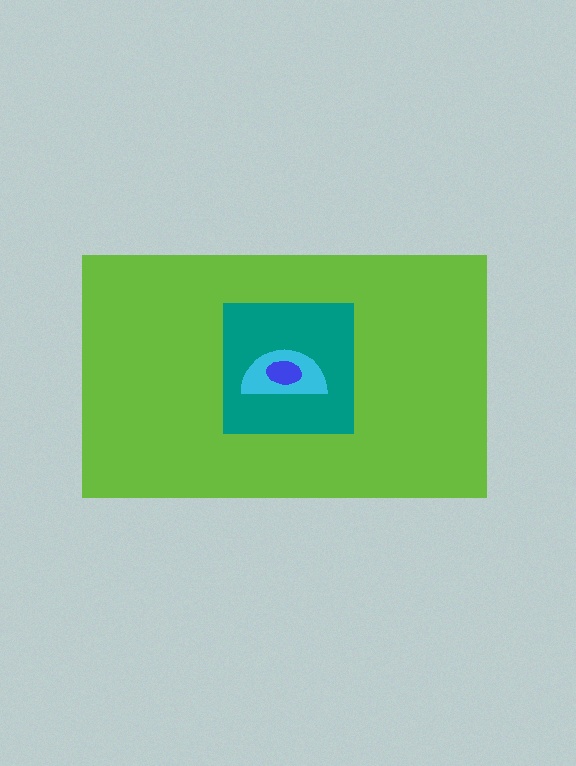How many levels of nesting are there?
4.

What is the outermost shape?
The lime rectangle.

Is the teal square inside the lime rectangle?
Yes.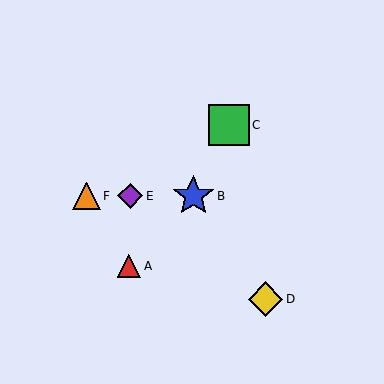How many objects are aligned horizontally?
3 objects (B, E, F) are aligned horizontally.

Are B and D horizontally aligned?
No, B is at y≈196 and D is at y≈299.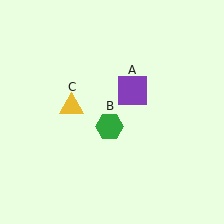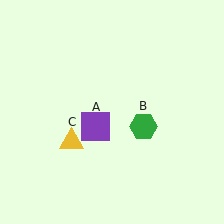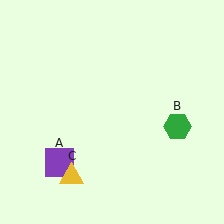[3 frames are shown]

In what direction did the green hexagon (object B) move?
The green hexagon (object B) moved right.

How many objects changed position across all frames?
3 objects changed position: purple square (object A), green hexagon (object B), yellow triangle (object C).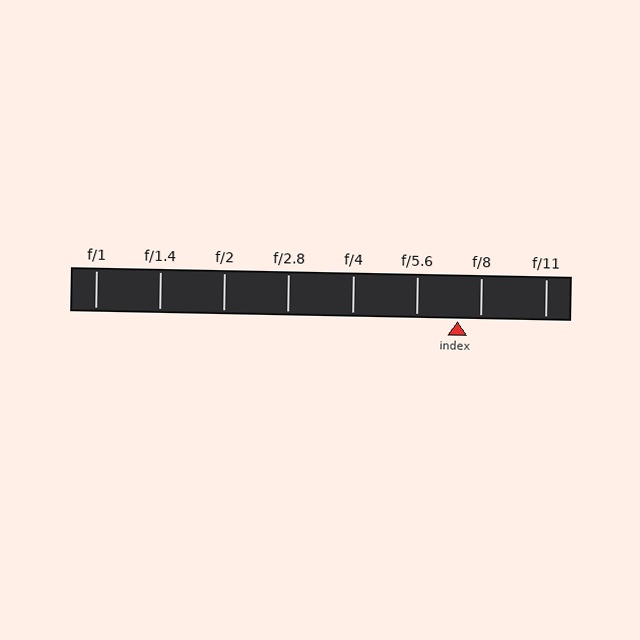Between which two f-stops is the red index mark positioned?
The index mark is between f/5.6 and f/8.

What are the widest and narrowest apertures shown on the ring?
The widest aperture shown is f/1 and the narrowest is f/11.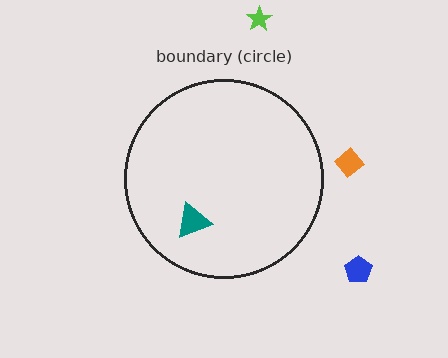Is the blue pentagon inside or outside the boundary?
Outside.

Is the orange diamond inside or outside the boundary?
Outside.